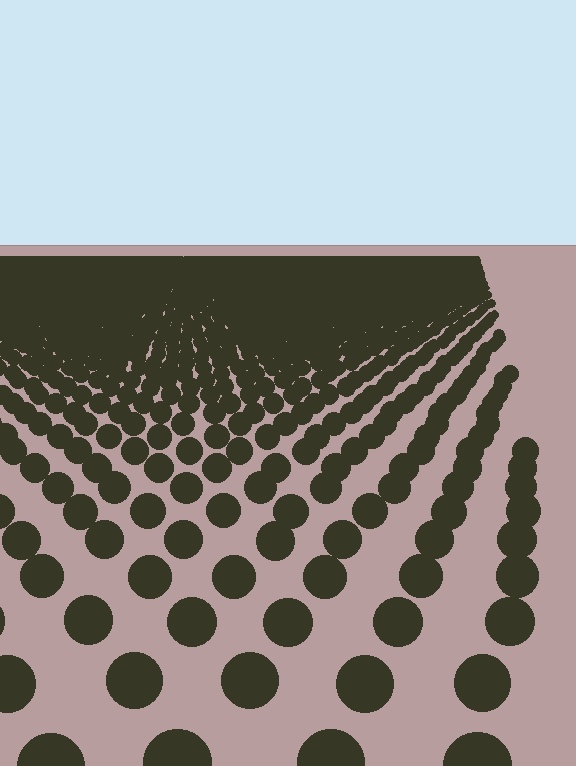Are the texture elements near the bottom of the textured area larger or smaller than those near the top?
Larger. Near the bottom, elements are closer to the viewer and appear at a bigger on-screen size.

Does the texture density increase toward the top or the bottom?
Density increases toward the top.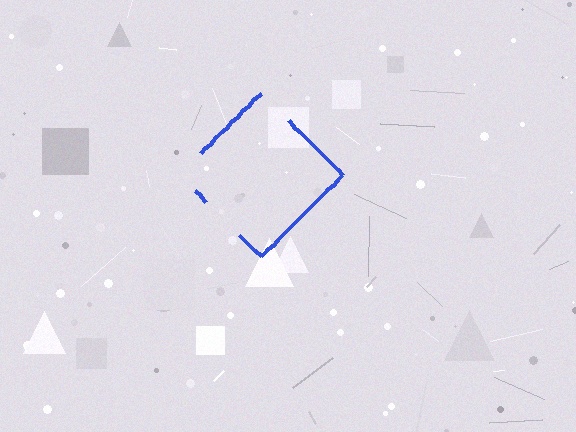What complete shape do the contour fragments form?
The contour fragments form a diamond.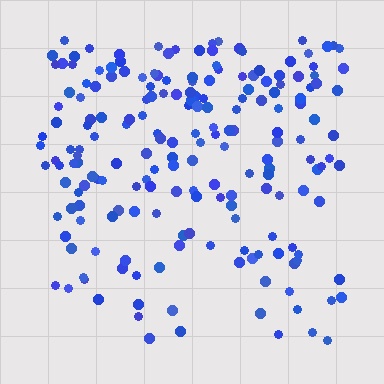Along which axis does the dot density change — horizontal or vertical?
Vertical.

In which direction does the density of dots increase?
From bottom to top, with the top side densest.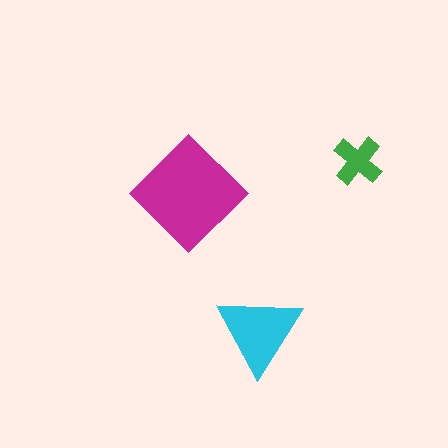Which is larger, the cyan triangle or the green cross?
The cyan triangle.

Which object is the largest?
The magenta diamond.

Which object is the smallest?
The green cross.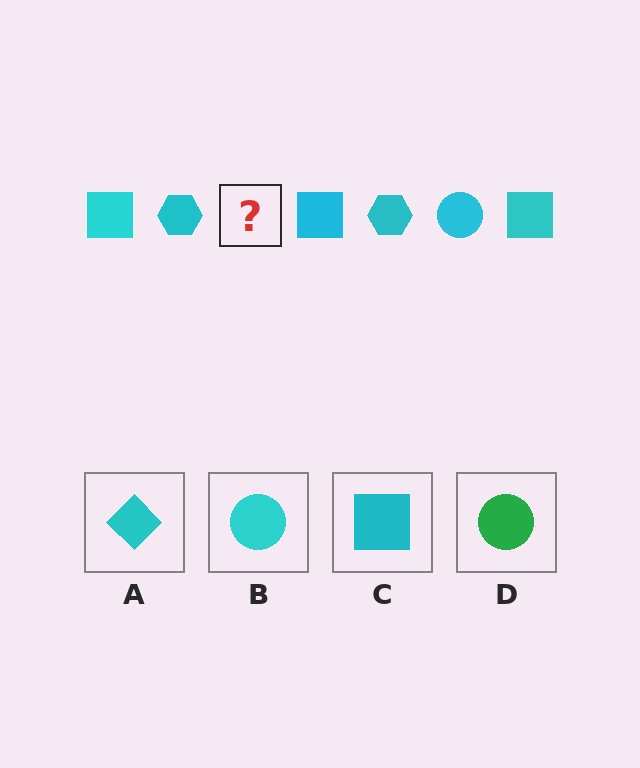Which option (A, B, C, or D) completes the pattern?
B.